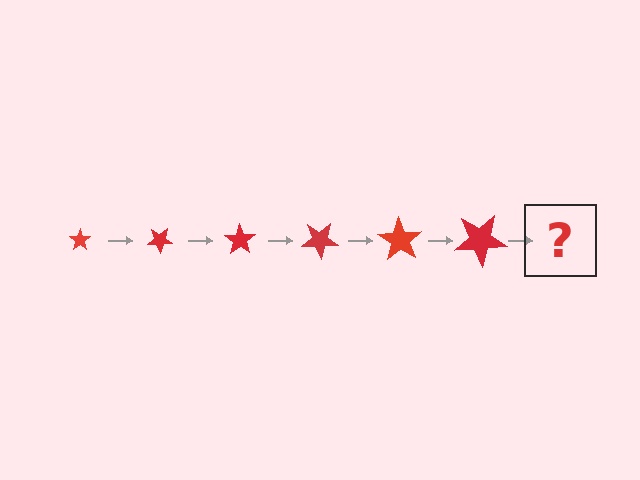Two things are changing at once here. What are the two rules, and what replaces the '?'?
The two rules are that the star grows larger each step and it rotates 35 degrees each step. The '?' should be a star, larger than the previous one and rotated 210 degrees from the start.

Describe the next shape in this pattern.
It should be a star, larger than the previous one and rotated 210 degrees from the start.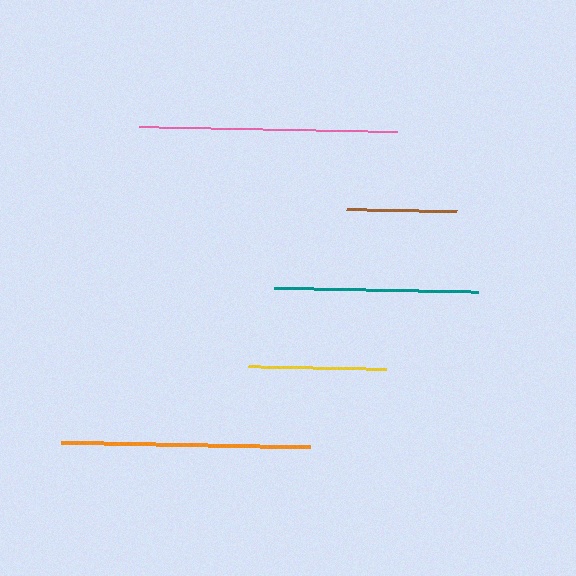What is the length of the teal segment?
The teal segment is approximately 205 pixels long.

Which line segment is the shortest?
The brown line is the shortest at approximately 110 pixels.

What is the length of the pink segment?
The pink segment is approximately 258 pixels long.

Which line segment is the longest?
The pink line is the longest at approximately 258 pixels.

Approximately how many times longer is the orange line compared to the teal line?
The orange line is approximately 1.2 times the length of the teal line.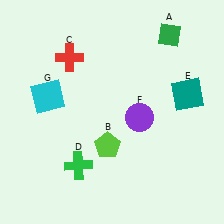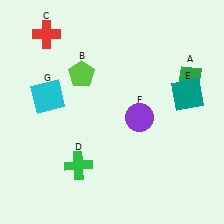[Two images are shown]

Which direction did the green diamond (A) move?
The green diamond (A) moved down.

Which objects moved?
The objects that moved are: the green diamond (A), the lime pentagon (B), the red cross (C).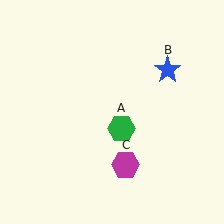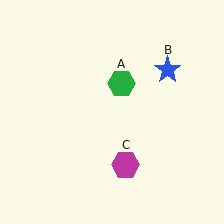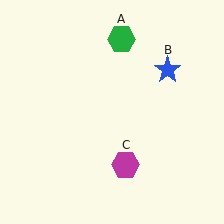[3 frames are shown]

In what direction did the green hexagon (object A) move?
The green hexagon (object A) moved up.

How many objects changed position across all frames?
1 object changed position: green hexagon (object A).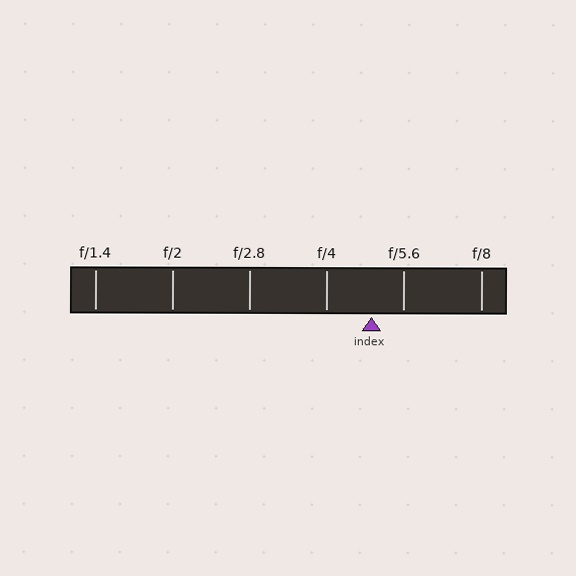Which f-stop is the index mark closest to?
The index mark is closest to f/5.6.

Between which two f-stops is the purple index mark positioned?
The index mark is between f/4 and f/5.6.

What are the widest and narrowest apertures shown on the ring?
The widest aperture shown is f/1.4 and the narrowest is f/8.